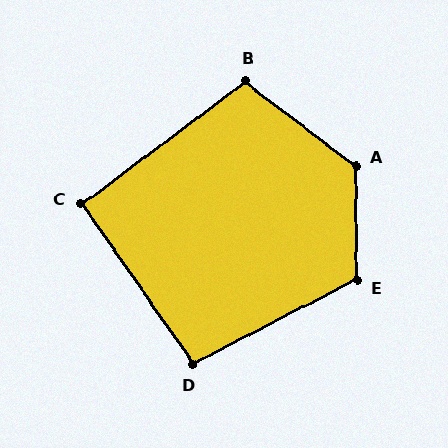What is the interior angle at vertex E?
Approximately 117 degrees (obtuse).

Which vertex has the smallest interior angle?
C, at approximately 92 degrees.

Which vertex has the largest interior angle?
A, at approximately 128 degrees.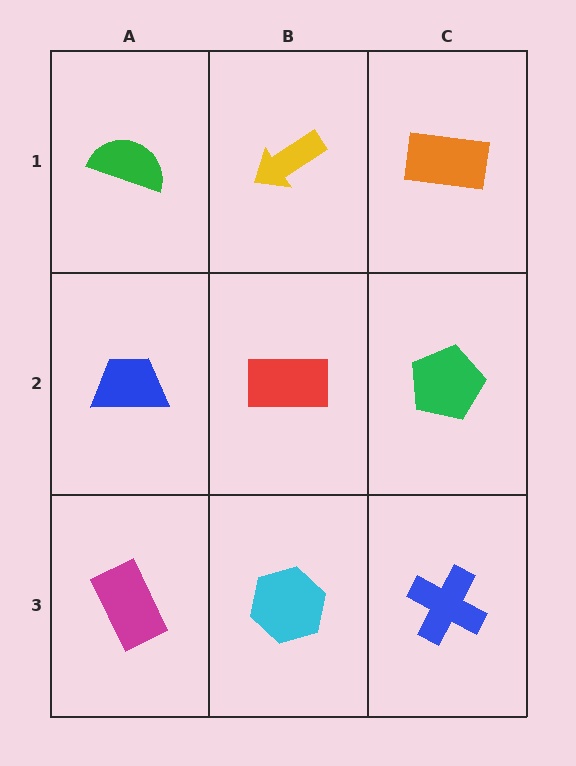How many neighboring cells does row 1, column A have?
2.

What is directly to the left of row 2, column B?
A blue trapezoid.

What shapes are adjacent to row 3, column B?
A red rectangle (row 2, column B), a magenta rectangle (row 3, column A), a blue cross (row 3, column C).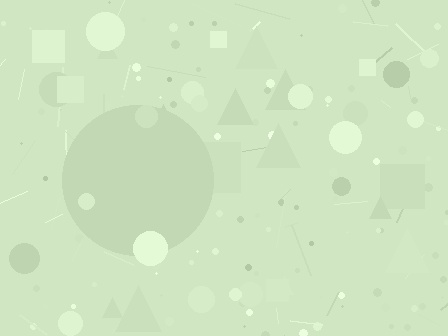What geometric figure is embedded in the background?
A circle is embedded in the background.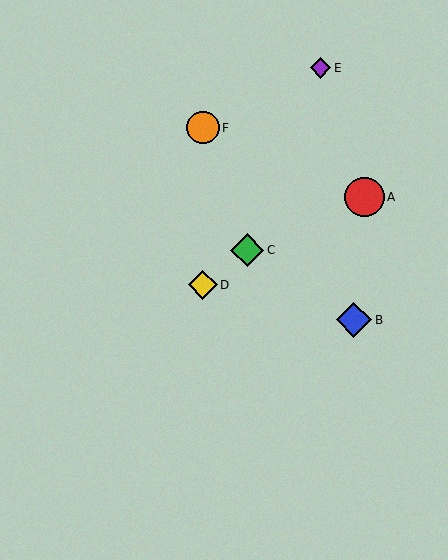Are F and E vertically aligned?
No, F is at x≈203 and E is at x≈321.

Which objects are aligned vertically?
Objects D, F are aligned vertically.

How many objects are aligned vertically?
2 objects (D, F) are aligned vertically.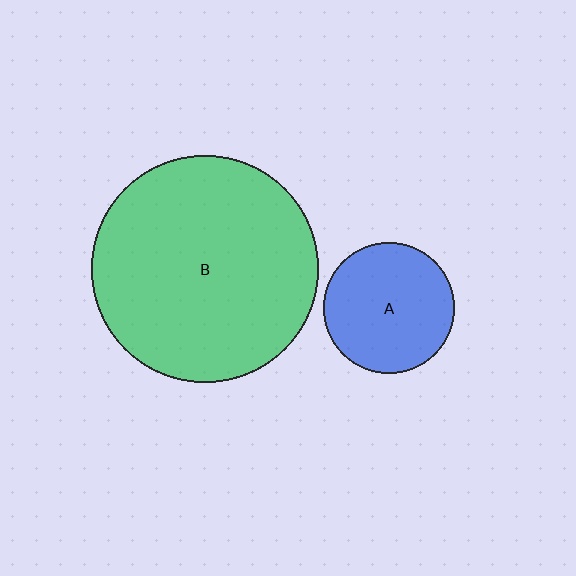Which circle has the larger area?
Circle B (green).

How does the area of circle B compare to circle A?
Approximately 3.0 times.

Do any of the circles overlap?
No, none of the circles overlap.